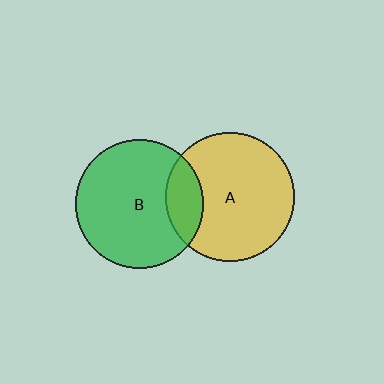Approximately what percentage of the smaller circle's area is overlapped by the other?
Approximately 20%.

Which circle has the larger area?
Circle A (yellow).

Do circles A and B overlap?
Yes.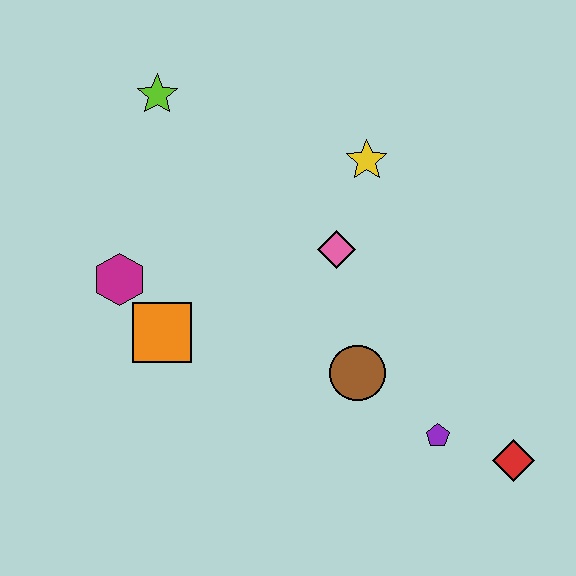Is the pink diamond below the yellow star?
Yes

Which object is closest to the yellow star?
The pink diamond is closest to the yellow star.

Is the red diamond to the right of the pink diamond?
Yes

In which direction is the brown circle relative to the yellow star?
The brown circle is below the yellow star.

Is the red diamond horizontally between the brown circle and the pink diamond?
No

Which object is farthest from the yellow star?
The red diamond is farthest from the yellow star.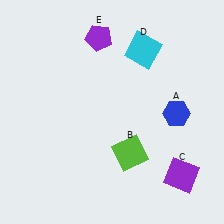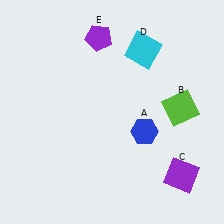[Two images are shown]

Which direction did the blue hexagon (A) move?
The blue hexagon (A) moved left.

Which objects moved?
The objects that moved are: the blue hexagon (A), the lime square (B).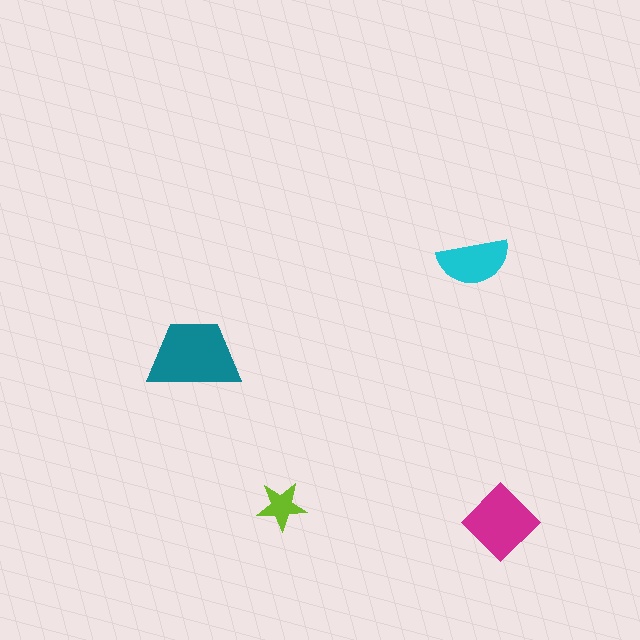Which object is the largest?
The teal trapezoid.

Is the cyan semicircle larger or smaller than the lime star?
Larger.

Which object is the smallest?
The lime star.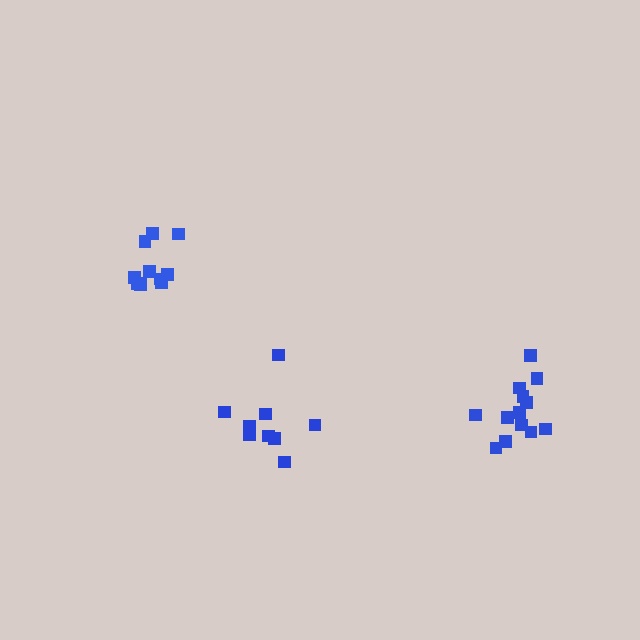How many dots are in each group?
Group 1: 10 dots, Group 2: 9 dots, Group 3: 13 dots (32 total).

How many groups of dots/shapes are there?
There are 3 groups.